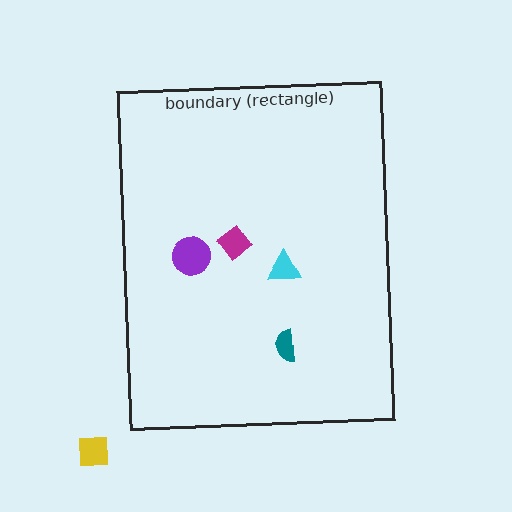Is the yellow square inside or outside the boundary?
Outside.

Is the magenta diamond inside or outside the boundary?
Inside.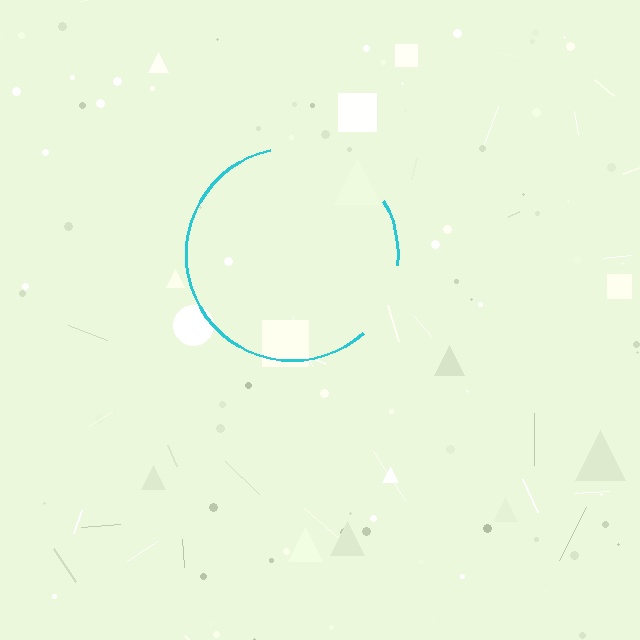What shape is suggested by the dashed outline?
The dashed outline suggests a circle.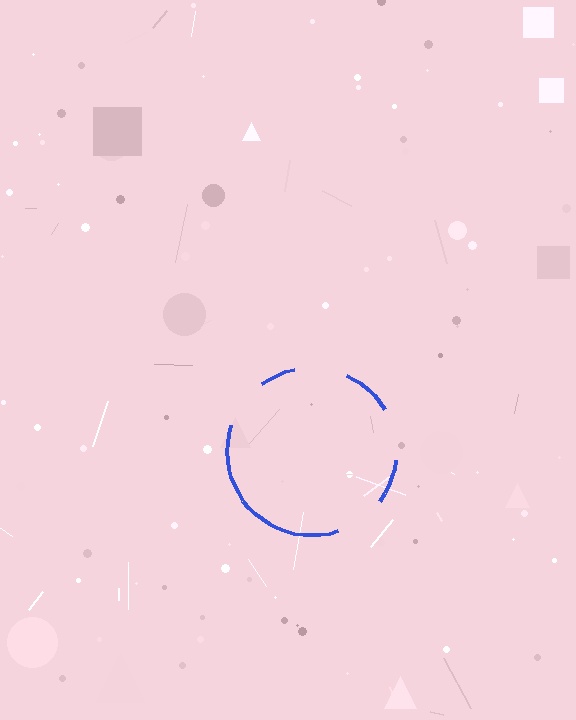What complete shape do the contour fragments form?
The contour fragments form a circle.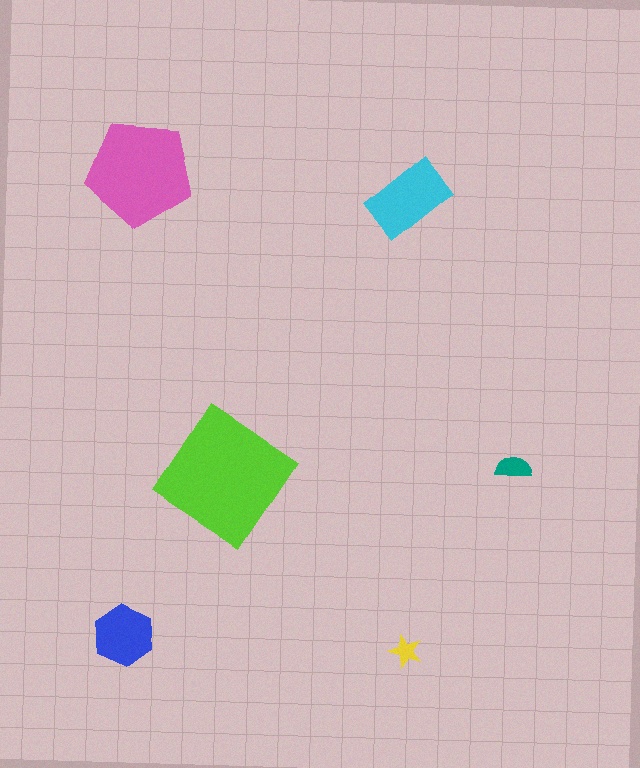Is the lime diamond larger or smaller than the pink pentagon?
Larger.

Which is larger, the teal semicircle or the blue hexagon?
The blue hexagon.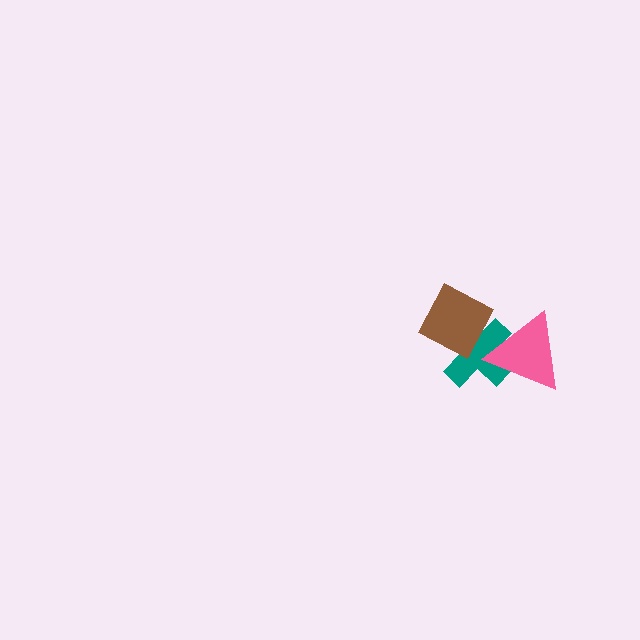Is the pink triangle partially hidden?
No, no other shape covers it.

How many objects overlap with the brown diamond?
1 object overlaps with the brown diamond.